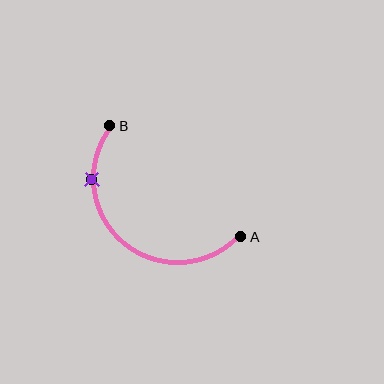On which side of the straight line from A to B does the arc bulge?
The arc bulges below and to the left of the straight line connecting A and B.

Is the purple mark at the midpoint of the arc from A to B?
No. The purple mark lies on the arc but is closer to endpoint B. The arc midpoint would be at the point on the curve equidistant along the arc from both A and B.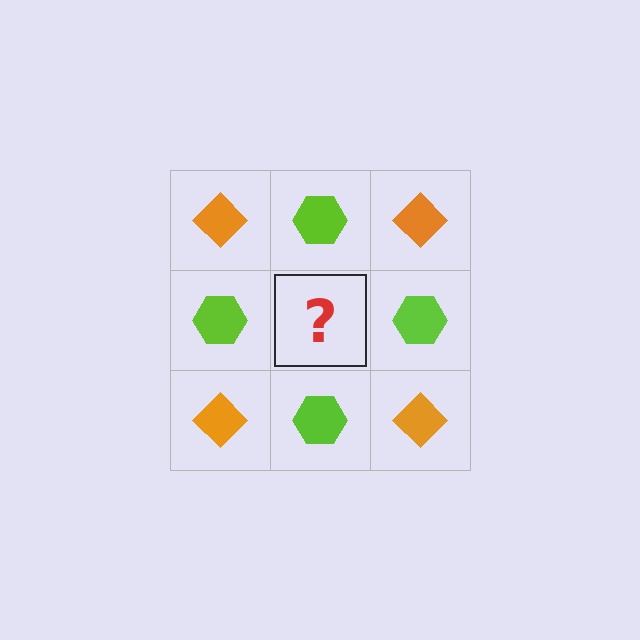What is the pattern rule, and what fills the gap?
The rule is that it alternates orange diamond and lime hexagon in a checkerboard pattern. The gap should be filled with an orange diamond.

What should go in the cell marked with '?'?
The missing cell should contain an orange diamond.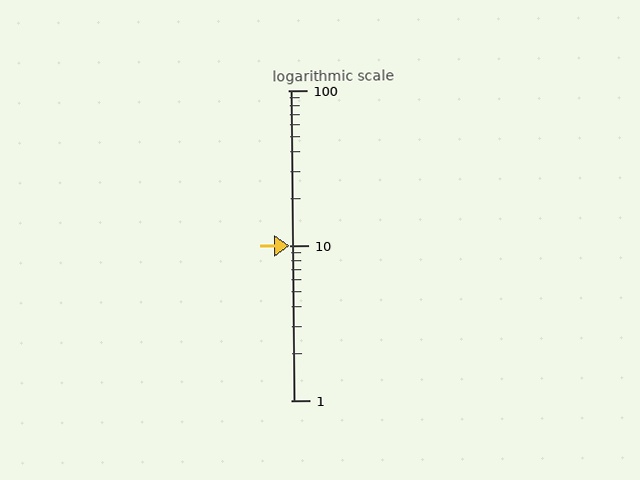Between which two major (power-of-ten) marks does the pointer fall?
The pointer is between 10 and 100.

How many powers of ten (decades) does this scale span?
The scale spans 2 decades, from 1 to 100.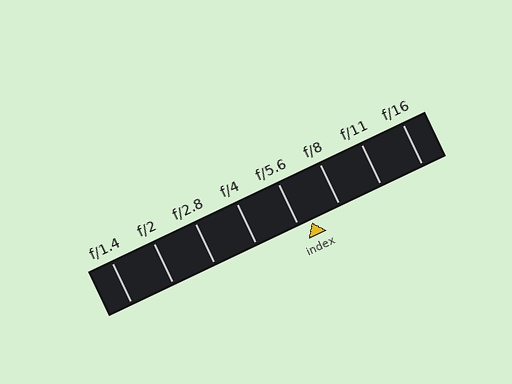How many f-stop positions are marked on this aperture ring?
There are 8 f-stop positions marked.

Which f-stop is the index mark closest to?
The index mark is closest to f/5.6.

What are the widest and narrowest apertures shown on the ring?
The widest aperture shown is f/1.4 and the narrowest is f/16.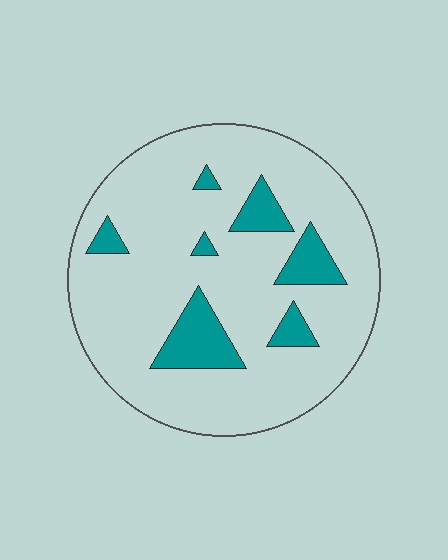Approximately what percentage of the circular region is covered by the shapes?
Approximately 15%.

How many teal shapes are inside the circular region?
7.